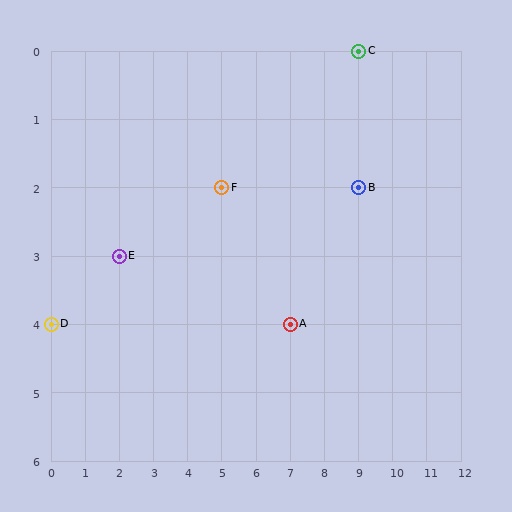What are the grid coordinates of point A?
Point A is at grid coordinates (7, 4).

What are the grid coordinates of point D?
Point D is at grid coordinates (0, 4).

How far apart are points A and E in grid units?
Points A and E are 5 columns and 1 row apart (about 5.1 grid units diagonally).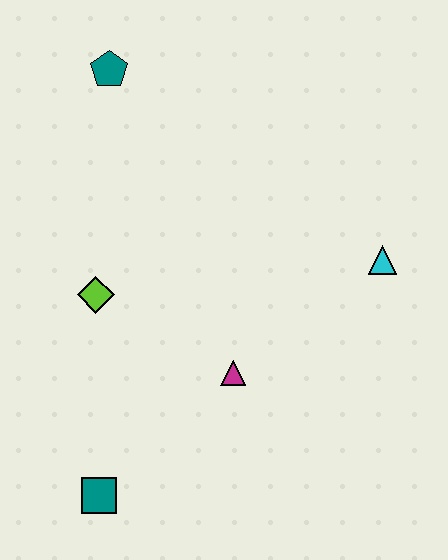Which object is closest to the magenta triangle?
The lime diamond is closest to the magenta triangle.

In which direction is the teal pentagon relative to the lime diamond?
The teal pentagon is above the lime diamond.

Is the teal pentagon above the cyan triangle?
Yes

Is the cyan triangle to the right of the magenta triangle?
Yes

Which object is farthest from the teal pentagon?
The teal square is farthest from the teal pentagon.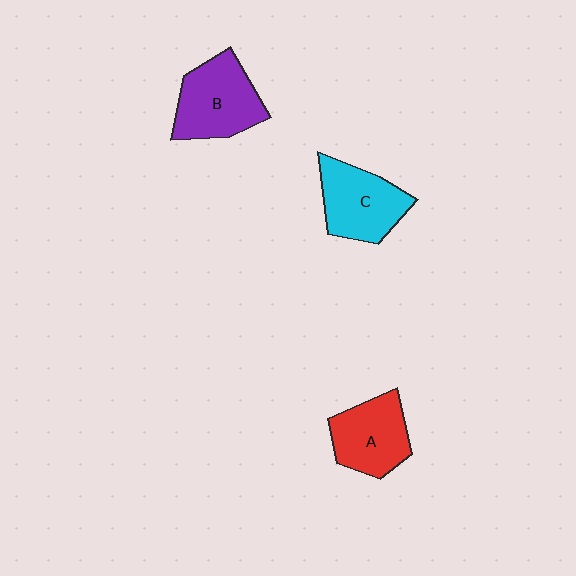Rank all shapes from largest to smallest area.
From largest to smallest: B (purple), C (cyan), A (red).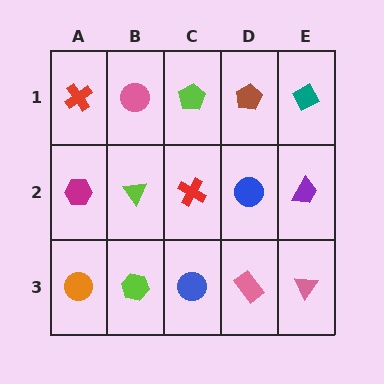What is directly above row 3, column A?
A magenta hexagon.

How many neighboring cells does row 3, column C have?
3.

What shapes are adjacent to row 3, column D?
A blue circle (row 2, column D), a blue circle (row 3, column C), a pink triangle (row 3, column E).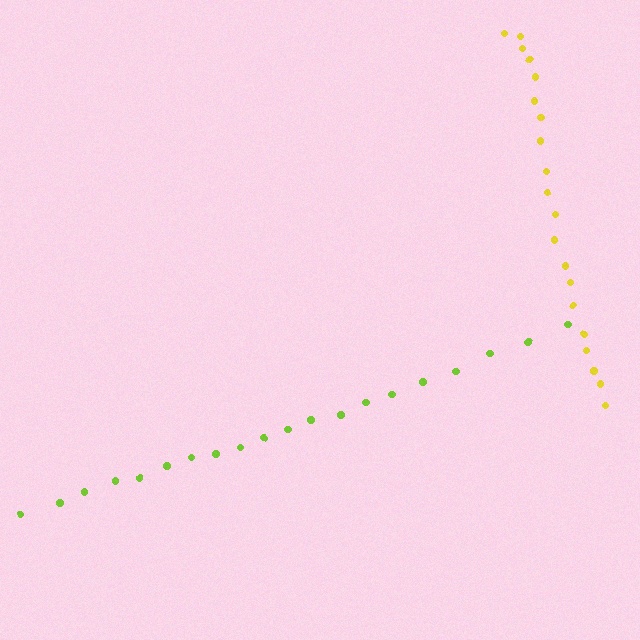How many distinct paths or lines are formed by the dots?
There are 2 distinct paths.